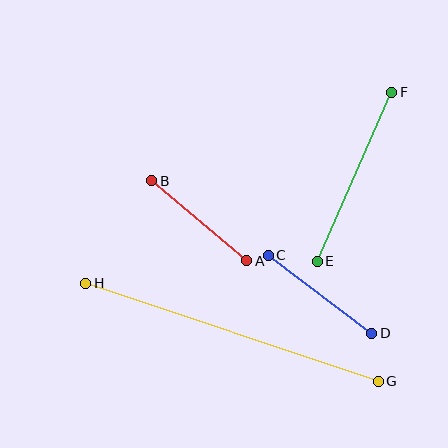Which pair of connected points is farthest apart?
Points G and H are farthest apart.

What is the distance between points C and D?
The distance is approximately 130 pixels.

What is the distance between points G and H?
The distance is approximately 308 pixels.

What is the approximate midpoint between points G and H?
The midpoint is at approximately (232, 332) pixels.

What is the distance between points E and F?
The distance is approximately 185 pixels.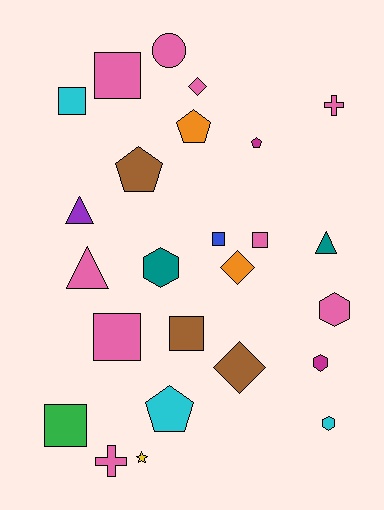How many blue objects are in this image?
There is 1 blue object.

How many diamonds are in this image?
There are 3 diamonds.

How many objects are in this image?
There are 25 objects.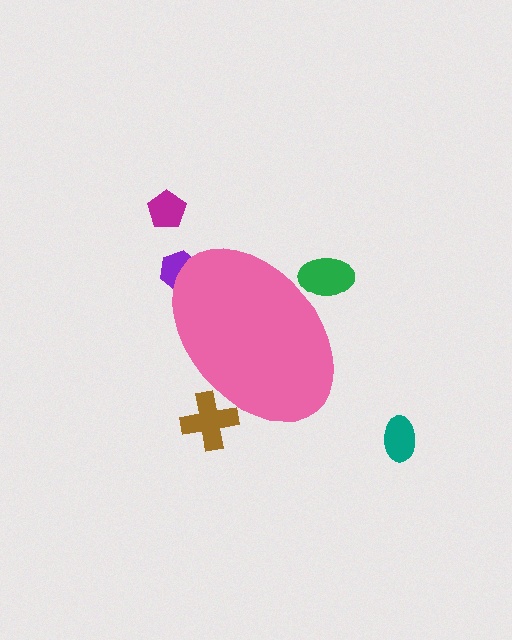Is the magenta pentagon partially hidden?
No, the magenta pentagon is fully visible.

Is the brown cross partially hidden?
Yes, the brown cross is partially hidden behind the pink ellipse.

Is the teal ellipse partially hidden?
No, the teal ellipse is fully visible.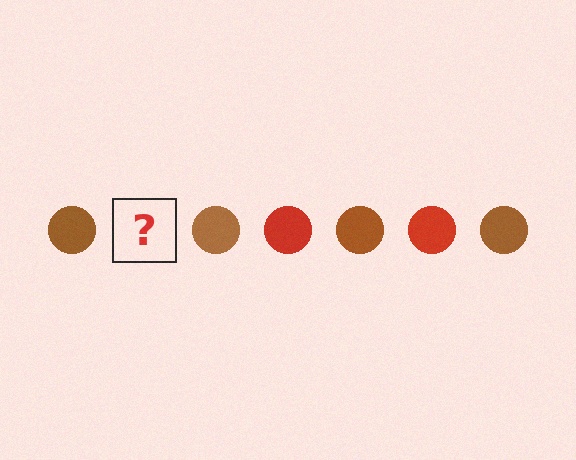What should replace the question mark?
The question mark should be replaced with a red circle.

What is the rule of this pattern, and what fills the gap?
The rule is that the pattern cycles through brown, red circles. The gap should be filled with a red circle.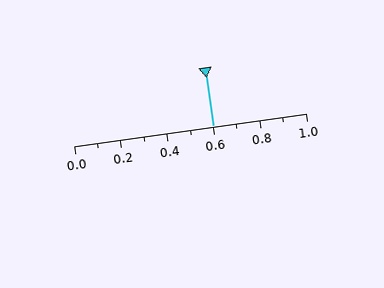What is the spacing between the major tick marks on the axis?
The major ticks are spaced 0.2 apart.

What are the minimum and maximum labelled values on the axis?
The axis runs from 0.0 to 1.0.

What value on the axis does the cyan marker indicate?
The marker indicates approximately 0.6.